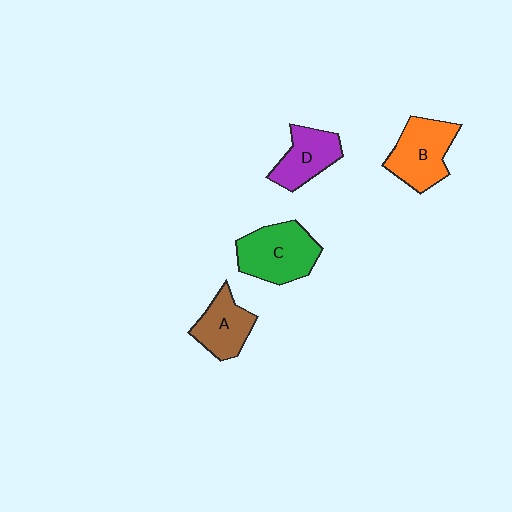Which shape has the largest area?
Shape C (green).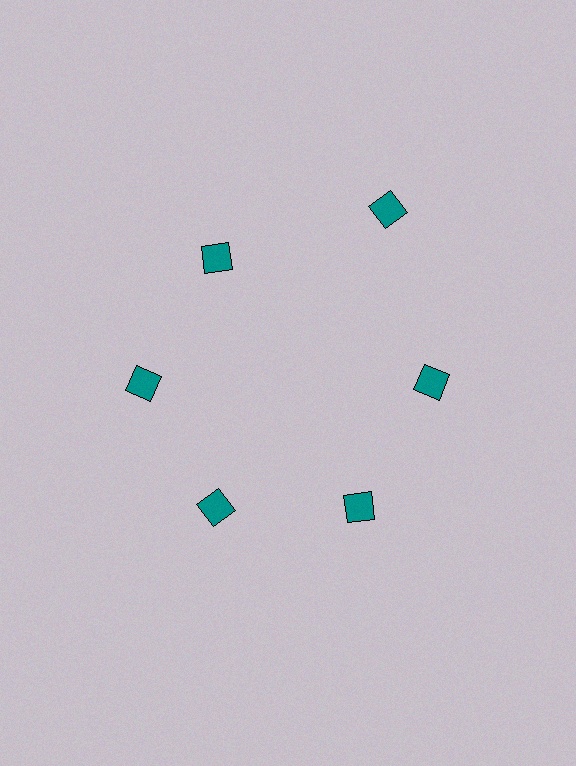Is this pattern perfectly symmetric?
No. The 6 teal diamonds are arranged in a ring, but one element near the 1 o'clock position is pushed outward from the center, breaking the 6-fold rotational symmetry.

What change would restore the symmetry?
The symmetry would be restored by moving it inward, back onto the ring so that all 6 diamonds sit at equal angles and equal distance from the center.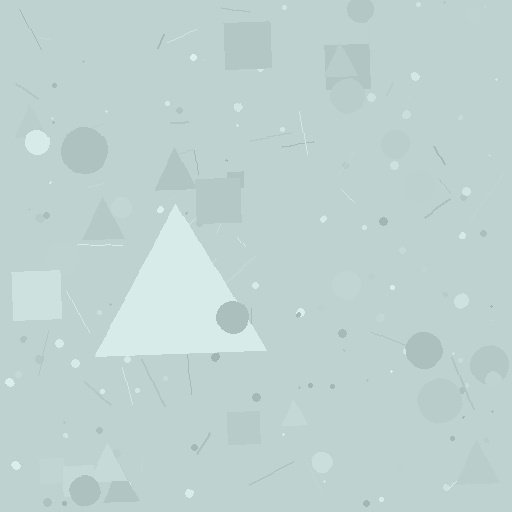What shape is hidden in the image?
A triangle is hidden in the image.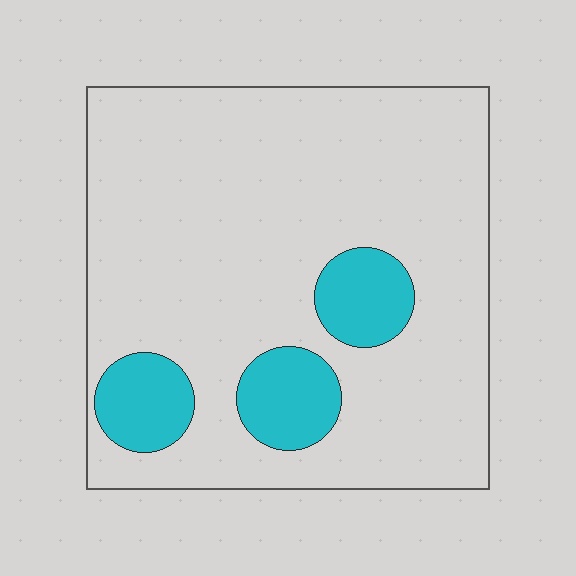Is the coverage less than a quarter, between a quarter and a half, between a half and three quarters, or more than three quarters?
Less than a quarter.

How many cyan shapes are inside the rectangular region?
3.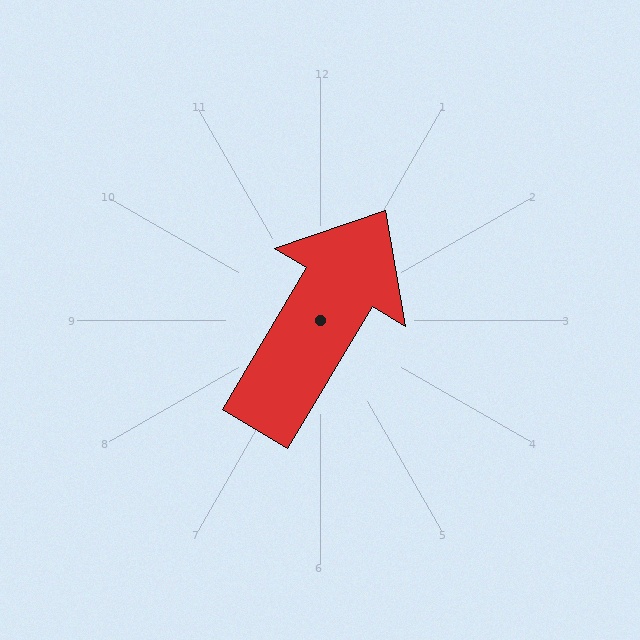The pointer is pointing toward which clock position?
Roughly 1 o'clock.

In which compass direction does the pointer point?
Northeast.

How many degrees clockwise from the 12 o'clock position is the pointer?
Approximately 31 degrees.